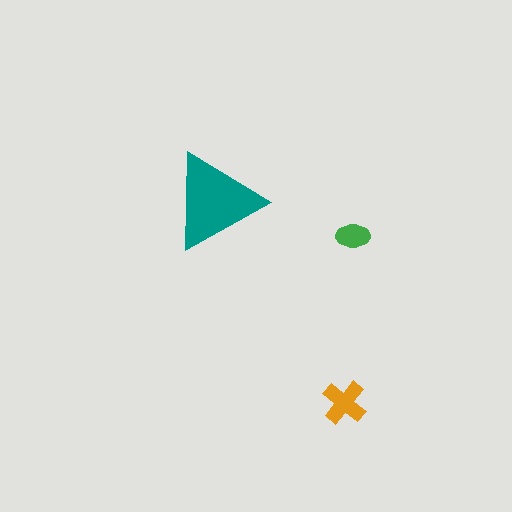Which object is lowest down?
The orange cross is bottommost.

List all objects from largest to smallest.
The teal triangle, the orange cross, the green ellipse.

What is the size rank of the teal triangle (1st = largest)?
1st.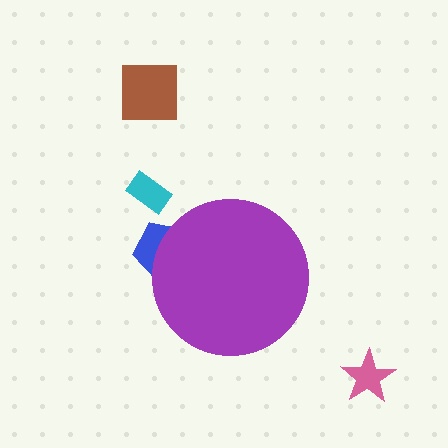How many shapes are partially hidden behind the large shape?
1 shape is partially hidden.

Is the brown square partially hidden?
No, the brown square is fully visible.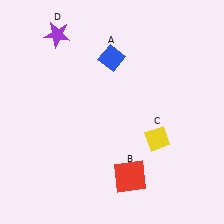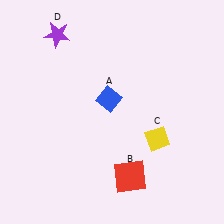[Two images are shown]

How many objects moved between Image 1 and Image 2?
1 object moved between the two images.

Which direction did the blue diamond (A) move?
The blue diamond (A) moved down.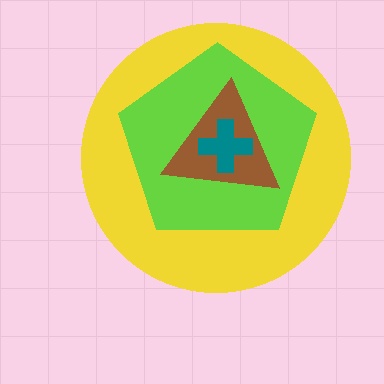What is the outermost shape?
The yellow circle.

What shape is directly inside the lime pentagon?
The brown triangle.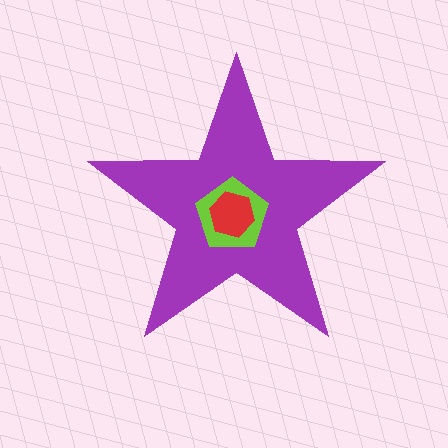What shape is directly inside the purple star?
The lime pentagon.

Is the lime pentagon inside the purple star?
Yes.